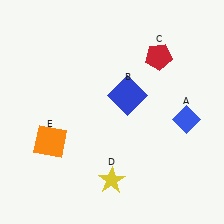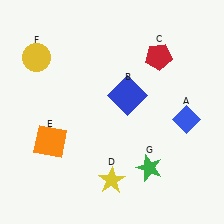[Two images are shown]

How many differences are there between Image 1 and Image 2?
There are 2 differences between the two images.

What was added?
A yellow circle (F), a green star (G) were added in Image 2.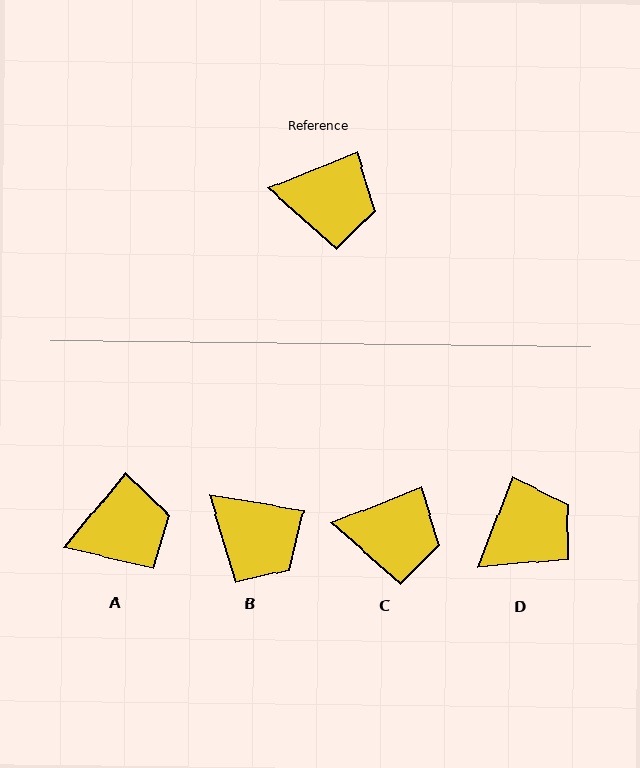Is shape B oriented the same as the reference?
No, it is off by about 32 degrees.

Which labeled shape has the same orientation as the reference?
C.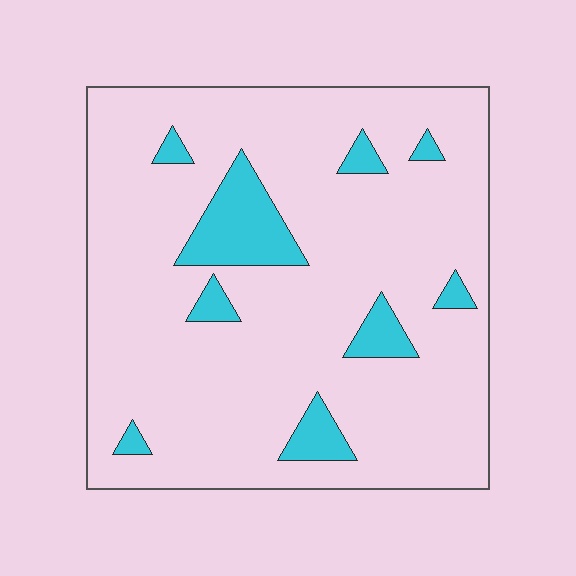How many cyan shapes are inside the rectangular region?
9.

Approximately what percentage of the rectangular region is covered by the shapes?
Approximately 10%.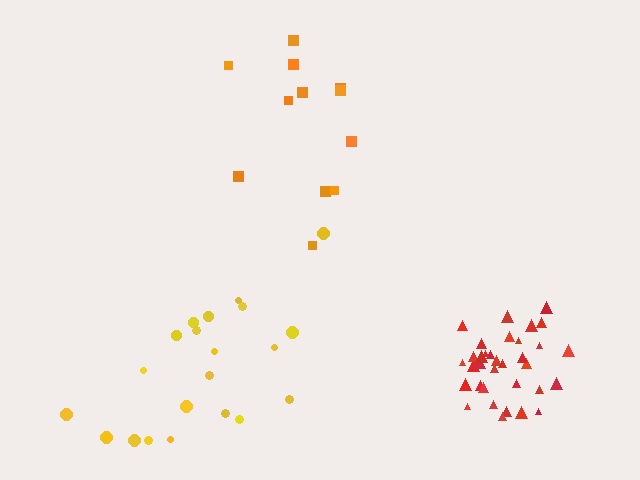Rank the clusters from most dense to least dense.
red, yellow, orange.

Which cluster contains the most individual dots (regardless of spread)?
Red (35).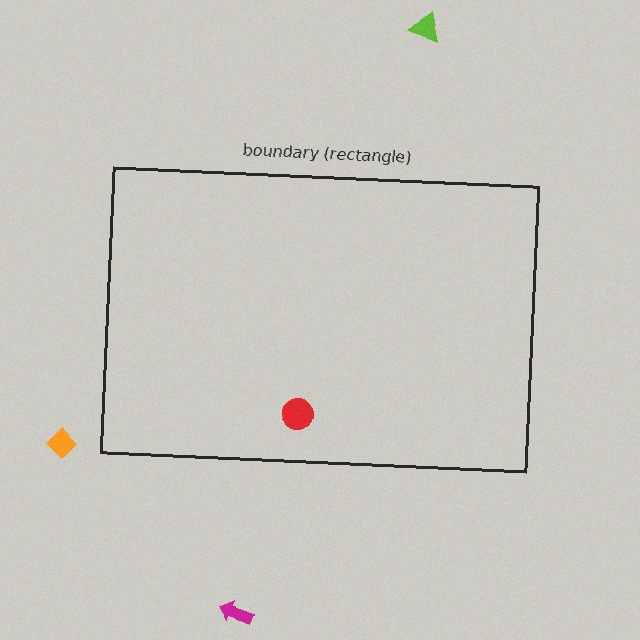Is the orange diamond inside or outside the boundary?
Outside.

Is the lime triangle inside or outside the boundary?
Outside.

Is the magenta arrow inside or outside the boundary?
Outside.